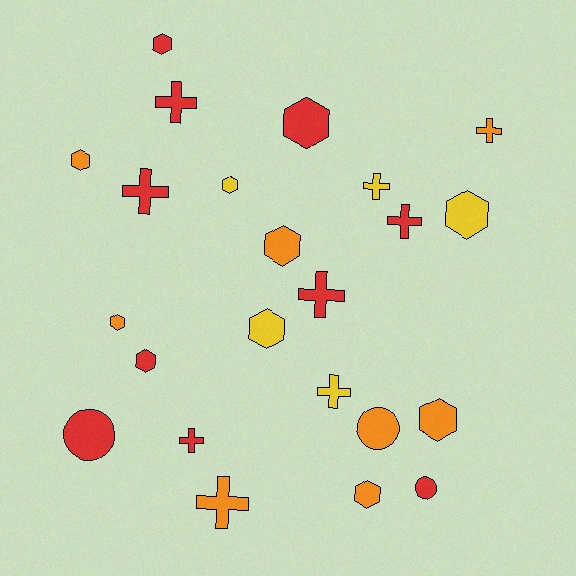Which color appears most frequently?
Red, with 10 objects.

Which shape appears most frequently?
Hexagon, with 11 objects.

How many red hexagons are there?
There are 3 red hexagons.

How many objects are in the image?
There are 23 objects.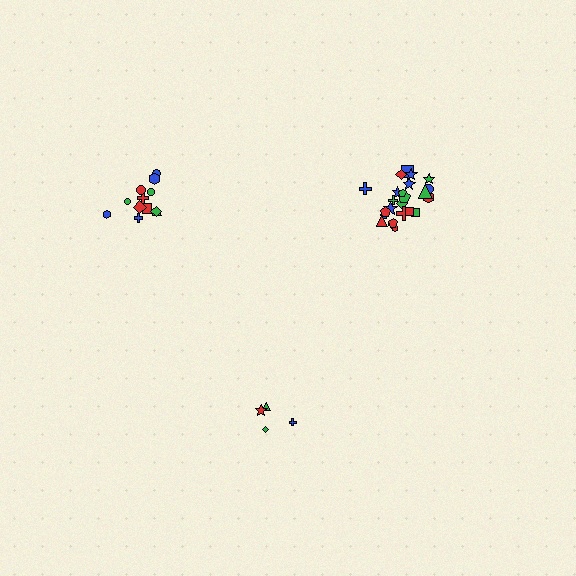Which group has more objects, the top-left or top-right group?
The top-right group.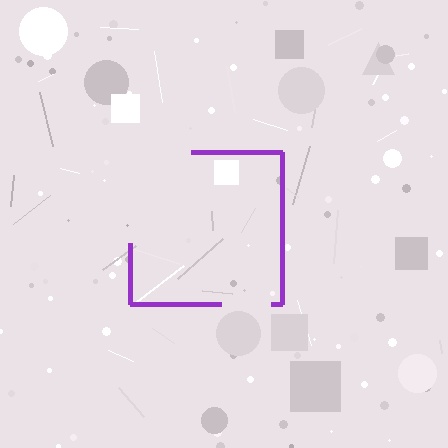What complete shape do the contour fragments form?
The contour fragments form a square.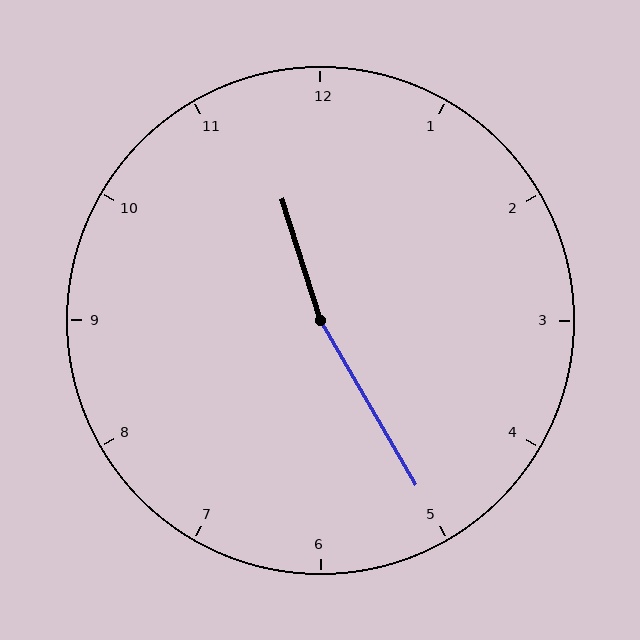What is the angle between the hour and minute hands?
Approximately 168 degrees.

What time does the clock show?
11:25.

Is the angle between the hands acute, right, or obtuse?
It is obtuse.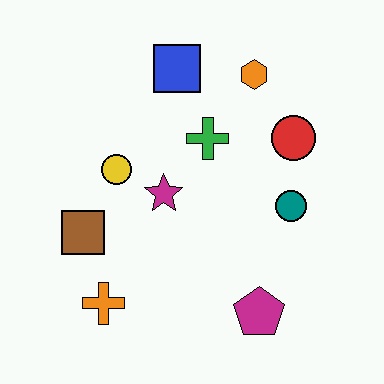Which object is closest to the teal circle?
The red circle is closest to the teal circle.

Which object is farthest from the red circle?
The orange cross is farthest from the red circle.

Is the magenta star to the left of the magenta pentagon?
Yes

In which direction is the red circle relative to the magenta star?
The red circle is to the right of the magenta star.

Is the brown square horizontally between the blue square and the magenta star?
No